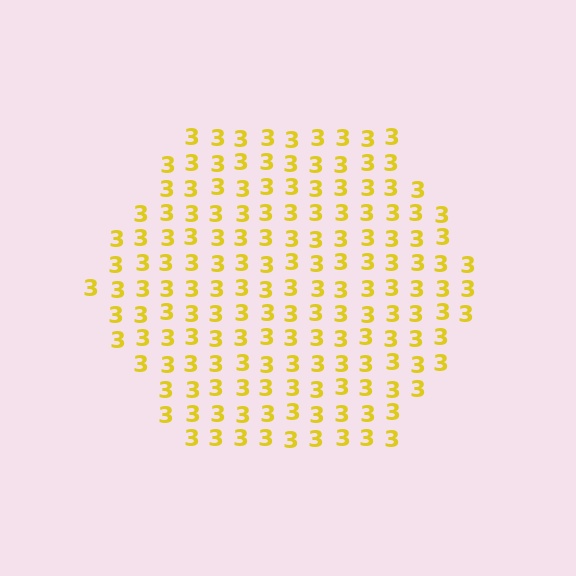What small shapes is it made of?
It is made of small digit 3's.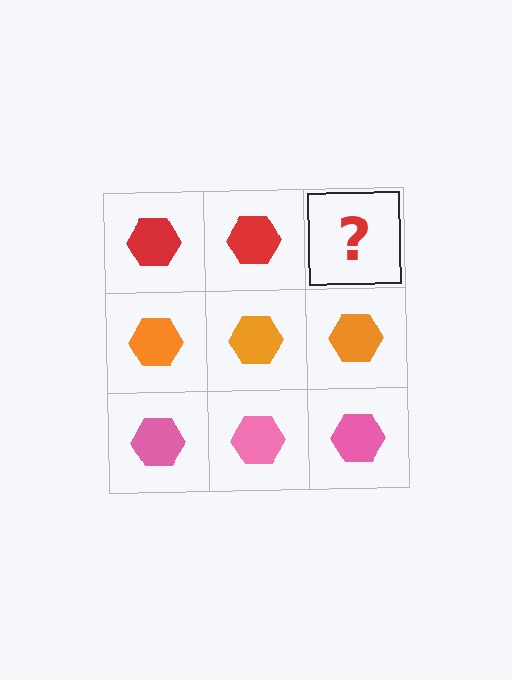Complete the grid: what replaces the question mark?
The question mark should be replaced with a red hexagon.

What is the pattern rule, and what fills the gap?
The rule is that each row has a consistent color. The gap should be filled with a red hexagon.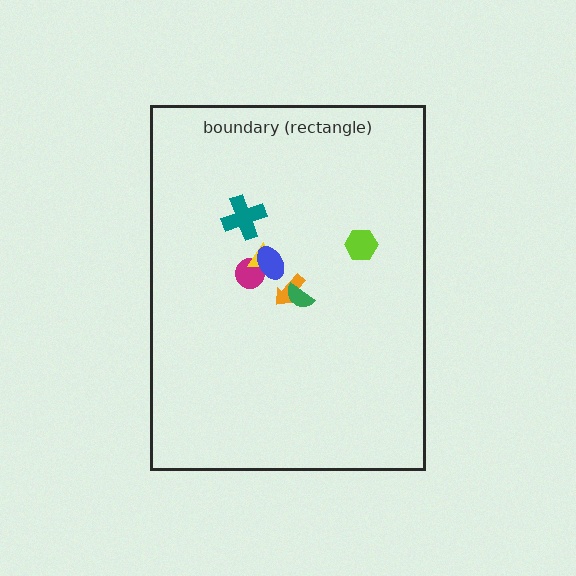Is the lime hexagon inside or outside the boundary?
Inside.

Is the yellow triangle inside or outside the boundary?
Inside.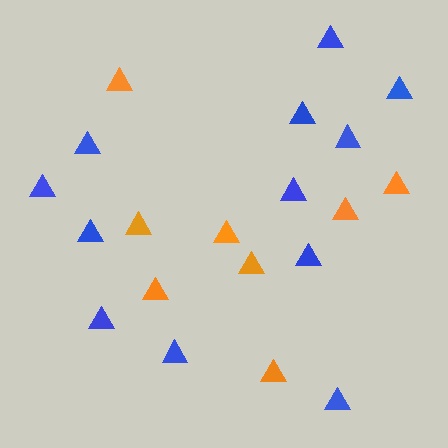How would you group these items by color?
There are 2 groups: one group of orange triangles (8) and one group of blue triangles (12).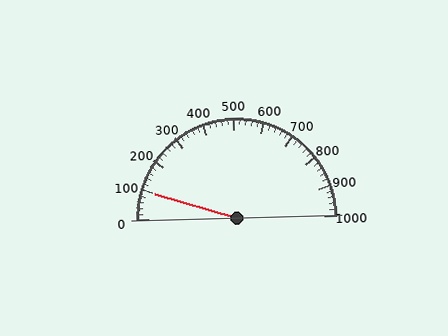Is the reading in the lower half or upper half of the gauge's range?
The reading is in the lower half of the range (0 to 1000).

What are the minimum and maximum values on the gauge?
The gauge ranges from 0 to 1000.